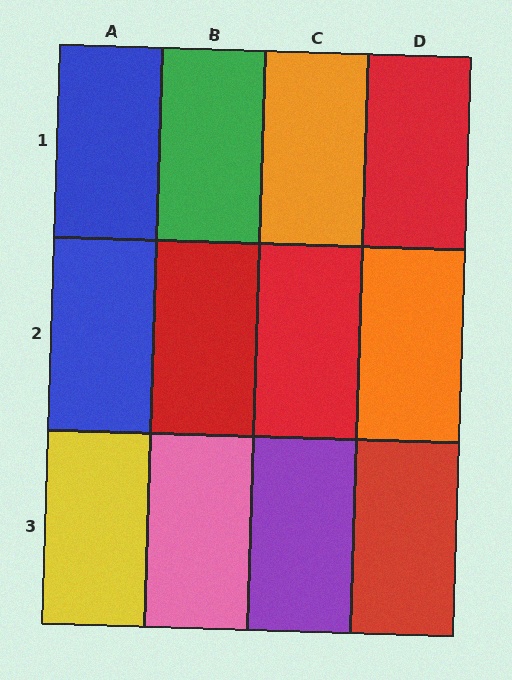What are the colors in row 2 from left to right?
Blue, red, red, orange.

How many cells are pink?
1 cell is pink.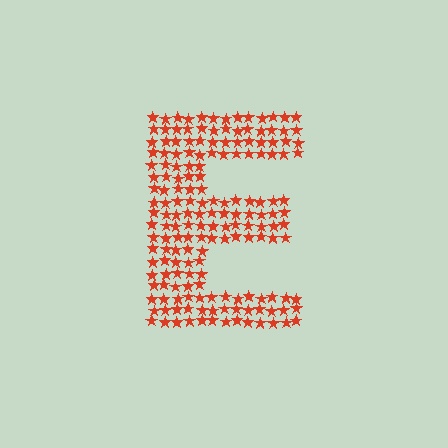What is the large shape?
The large shape is the letter E.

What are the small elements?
The small elements are stars.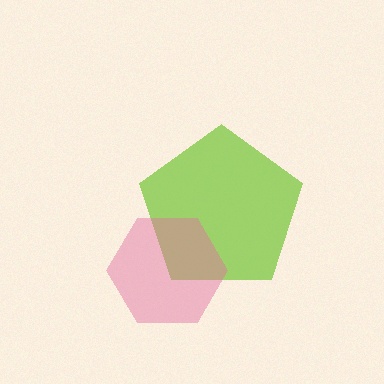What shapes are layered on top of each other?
The layered shapes are: a lime pentagon, a pink hexagon.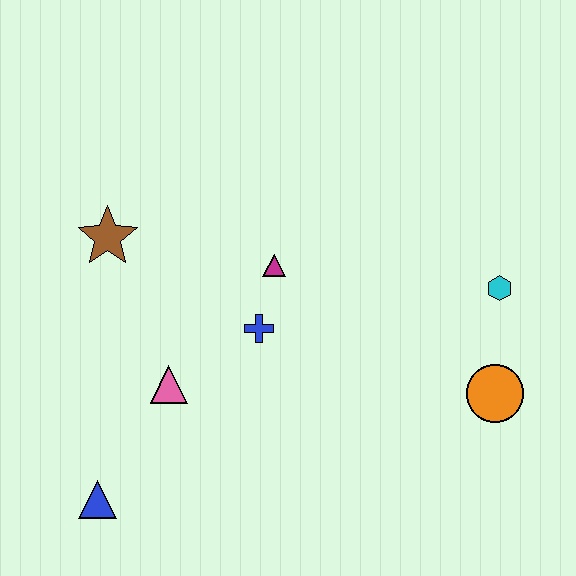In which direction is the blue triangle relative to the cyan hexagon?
The blue triangle is to the left of the cyan hexagon.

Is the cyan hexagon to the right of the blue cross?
Yes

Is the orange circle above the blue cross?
No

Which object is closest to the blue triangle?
The pink triangle is closest to the blue triangle.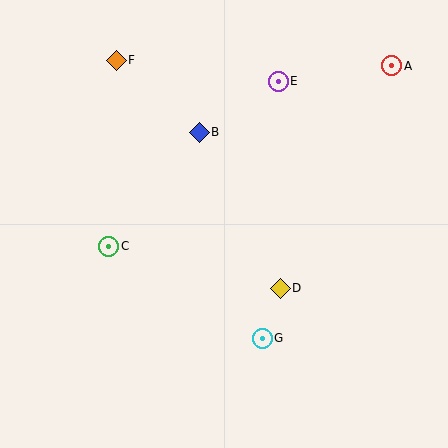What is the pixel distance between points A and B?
The distance between A and B is 204 pixels.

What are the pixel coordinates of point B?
Point B is at (199, 132).